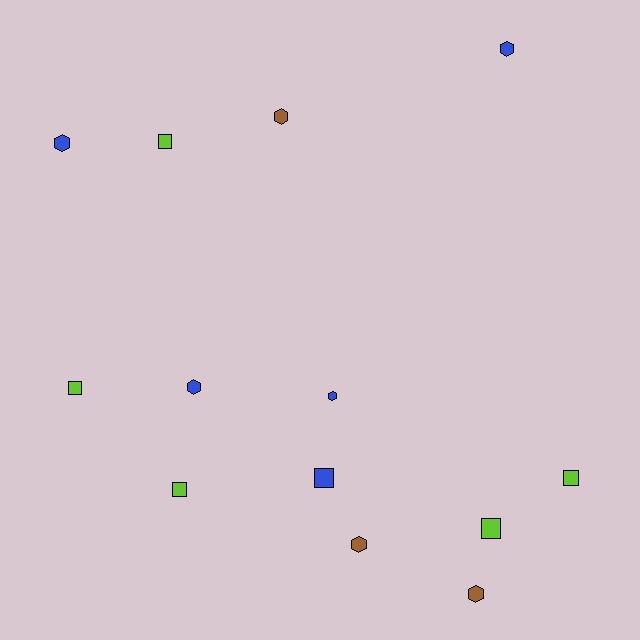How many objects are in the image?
There are 13 objects.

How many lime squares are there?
There are 5 lime squares.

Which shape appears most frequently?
Hexagon, with 7 objects.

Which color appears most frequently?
Lime, with 5 objects.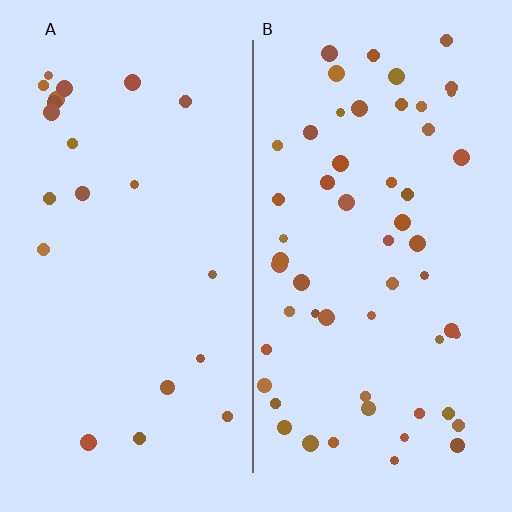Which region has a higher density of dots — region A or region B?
B (the right).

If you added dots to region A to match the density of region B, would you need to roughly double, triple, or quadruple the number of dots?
Approximately triple.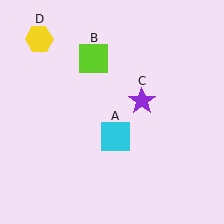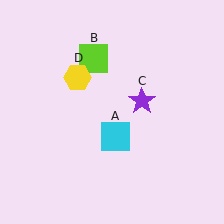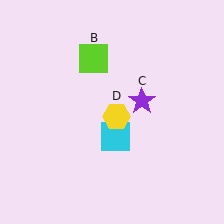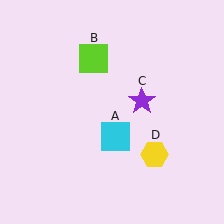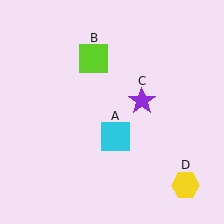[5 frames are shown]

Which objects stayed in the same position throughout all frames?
Cyan square (object A) and lime square (object B) and purple star (object C) remained stationary.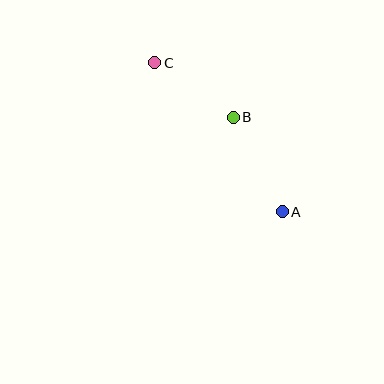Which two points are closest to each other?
Points B and C are closest to each other.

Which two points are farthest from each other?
Points A and C are farthest from each other.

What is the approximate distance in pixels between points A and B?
The distance between A and B is approximately 107 pixels.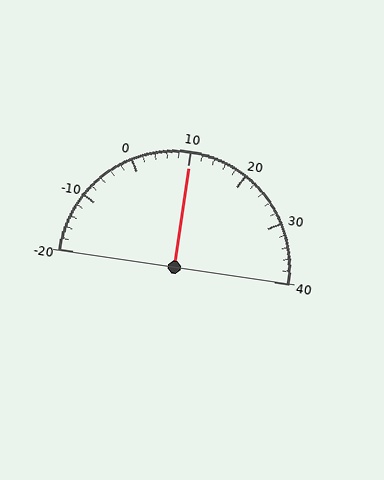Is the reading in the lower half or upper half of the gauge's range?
The reading is in the upper half of the range (-20 to 40).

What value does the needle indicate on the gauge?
The needle indicates approximately 10.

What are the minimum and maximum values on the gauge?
The gauge ranges from -20 to 40.